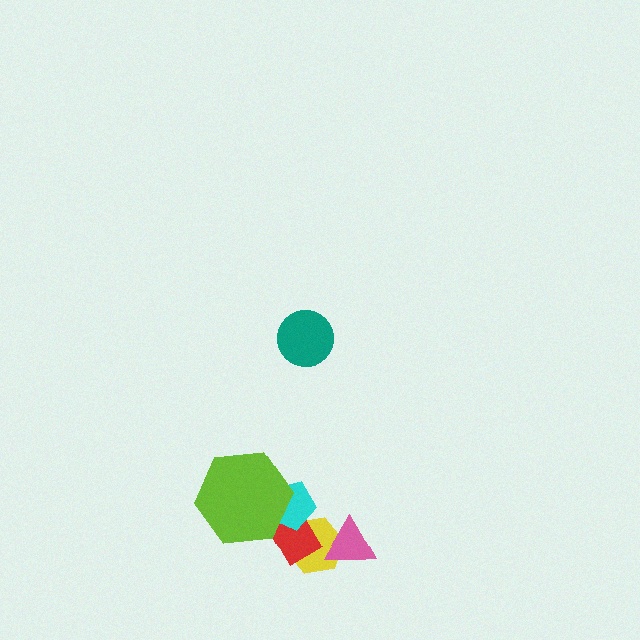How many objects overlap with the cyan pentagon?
3 objects overlap with the cyan pentagon.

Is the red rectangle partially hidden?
Yes, it is partially covered by another shape.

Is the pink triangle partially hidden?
No, no other shape covers it.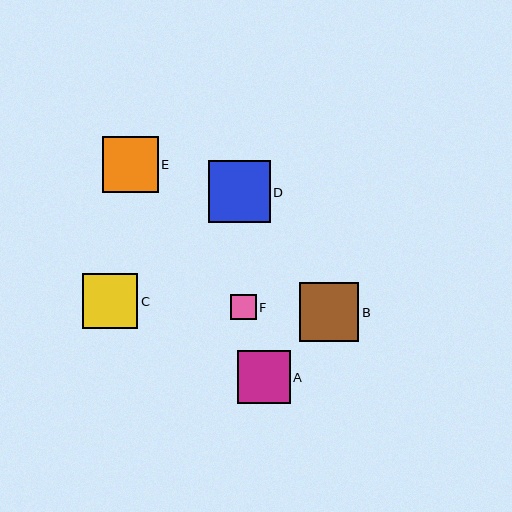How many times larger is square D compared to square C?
Square D is approximately 1.1 times the size of square C.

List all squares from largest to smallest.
From largest to smallest: D, B, E, C, A, F.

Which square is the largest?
Square D is the largest with a size of approximately 62 pixels.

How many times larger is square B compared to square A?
Square B is approximately 1.1 times the size of square A.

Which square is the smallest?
Square F is the smallest with a size of approximately 26 pixels.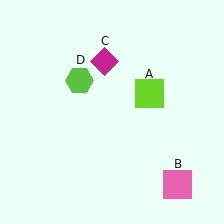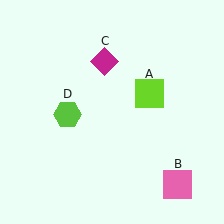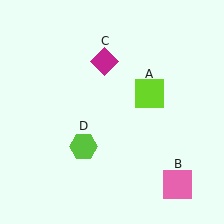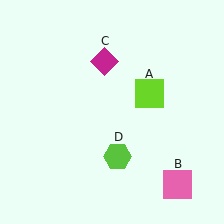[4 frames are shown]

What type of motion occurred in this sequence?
The lime hexagon (object D) rotated counterclockwise around the center of the scene.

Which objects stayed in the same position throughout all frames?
Lime square (object A) and pink square (object B) and magenta diamond (object C) remained stationary.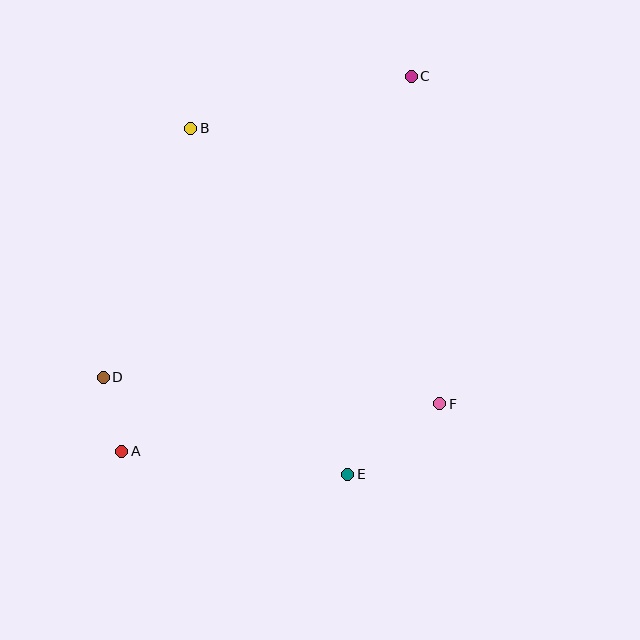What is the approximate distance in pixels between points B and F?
The distance between B and F is approximately 371 pixels.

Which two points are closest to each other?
Points A and D are closest to each other.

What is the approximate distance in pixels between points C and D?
The distance between C and D is approximately 431 pixels.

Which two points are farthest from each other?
Points A and C are farthest from each other.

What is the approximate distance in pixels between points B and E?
The distance between B and E is approximately 380 pixels.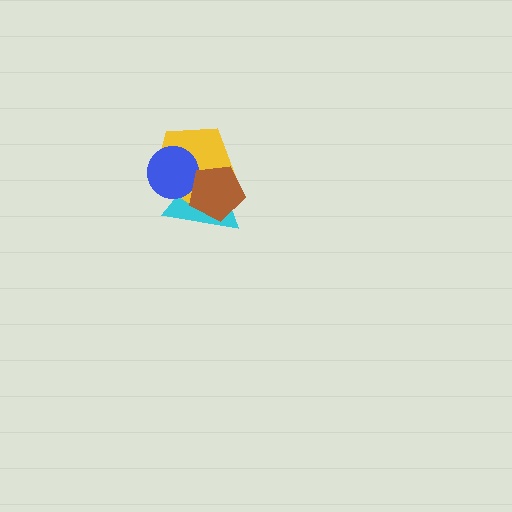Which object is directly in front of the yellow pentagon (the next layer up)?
The blue circle is directly in front of the yellow pentagon.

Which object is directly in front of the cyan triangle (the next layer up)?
The yellow pentagon is directly in front of the cyan triangle.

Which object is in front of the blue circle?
The brown pentagon is in front of the blue circle.